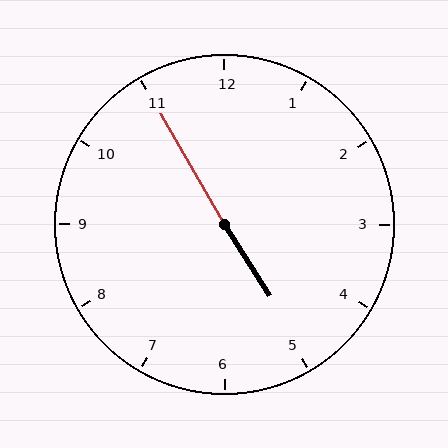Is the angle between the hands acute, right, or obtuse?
It is obtuse.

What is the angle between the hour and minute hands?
Approximately 178 degrees.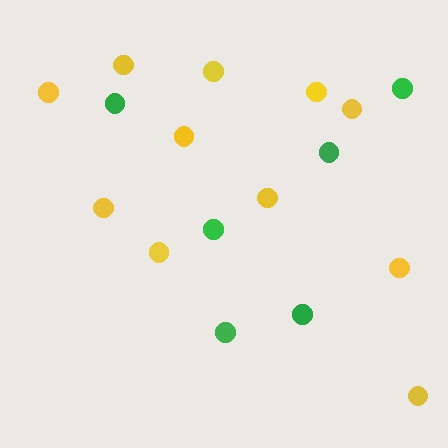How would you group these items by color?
There are 2 groups: one group of yellow circles (11) and one group of green circles (6).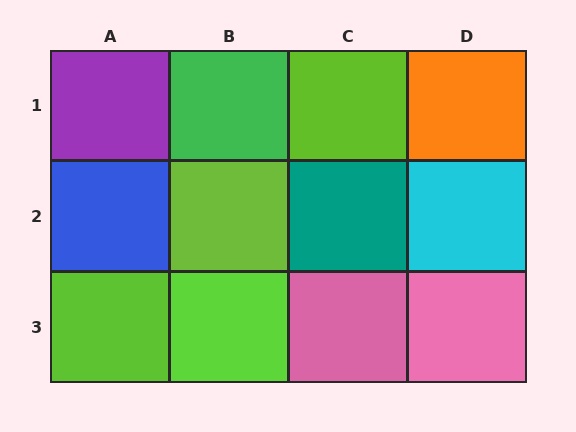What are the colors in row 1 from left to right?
Purple, green, lime, orange.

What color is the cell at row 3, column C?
Pink.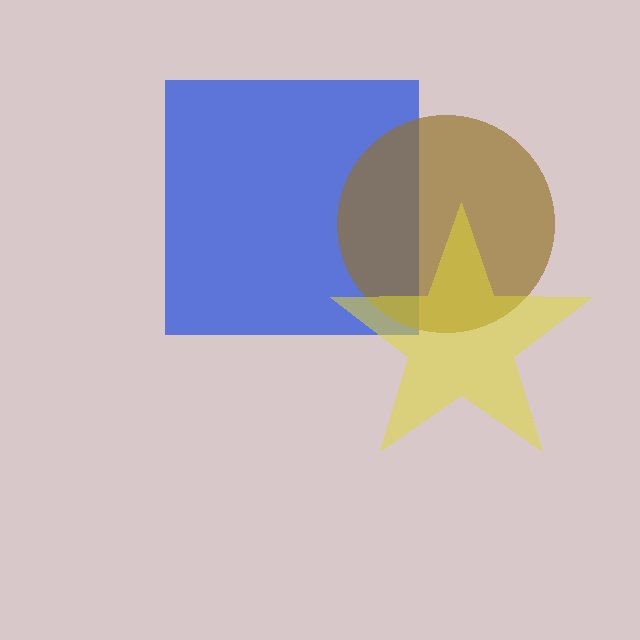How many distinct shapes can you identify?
There are 3 distinct shapes: a blue square, a brown circle, a yellow star.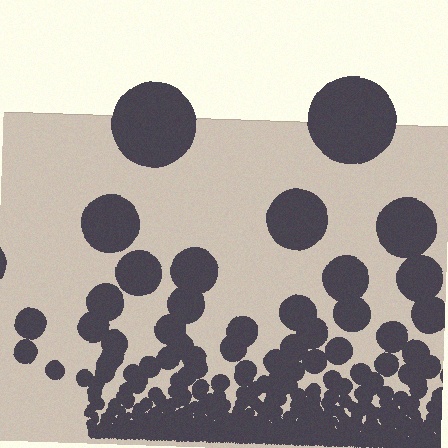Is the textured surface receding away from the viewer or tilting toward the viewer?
The surface appears to tilt toward the viewer. Texture elements get larger and sparser toward the top.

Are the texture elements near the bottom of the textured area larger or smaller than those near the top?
Smaller. The gradient is inverted — elements near the bottom are smaller and denser.